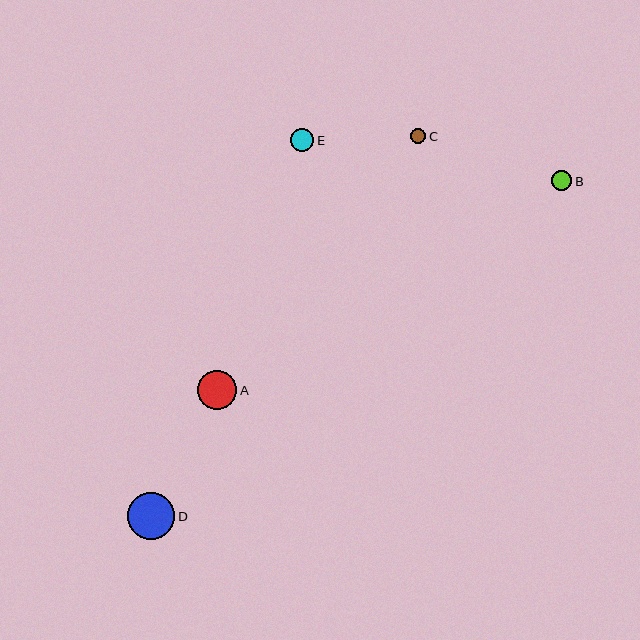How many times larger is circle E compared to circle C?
Circle E is approximately 1.5 times the size of circle C.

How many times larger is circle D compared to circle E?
Circle D is approximately 2.1 times the size of circle E.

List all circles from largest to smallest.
From largest to smallest: D, A, E, B, C.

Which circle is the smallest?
Circle C is the smallest with a size of approximately 15 pixels.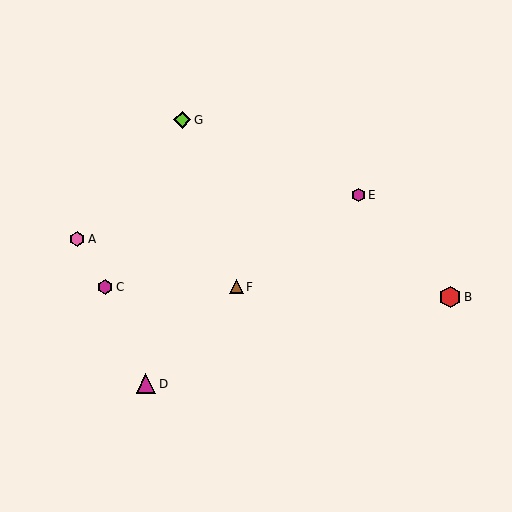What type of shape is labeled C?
Shape C is a magenta hexagon.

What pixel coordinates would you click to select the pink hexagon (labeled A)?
Click at (77, 239) to select the pink hexagon A.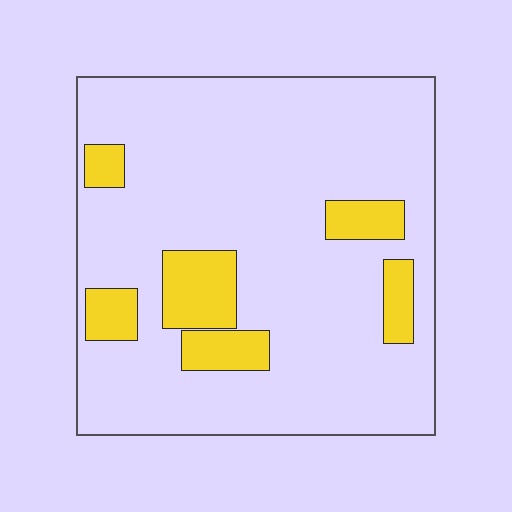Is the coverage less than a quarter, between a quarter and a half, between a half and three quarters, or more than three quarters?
Less than a quarter.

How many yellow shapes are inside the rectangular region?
6.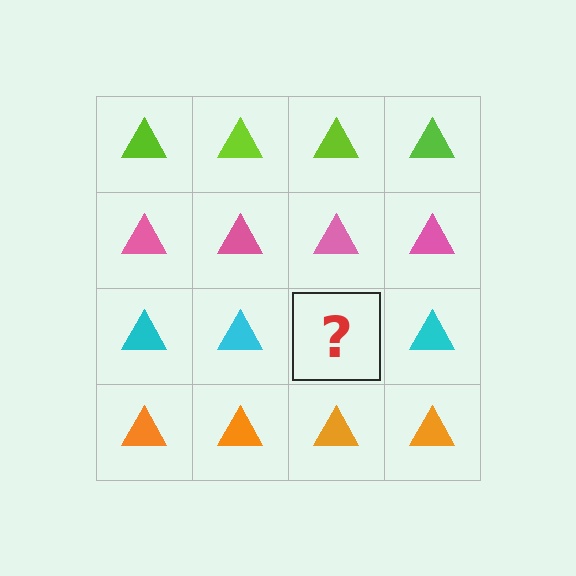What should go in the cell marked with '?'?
The missing cell should contain a cyan triangle.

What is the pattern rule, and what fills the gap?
The rule is that each row has a consistent color. The gap should be filled with a cyan triangle.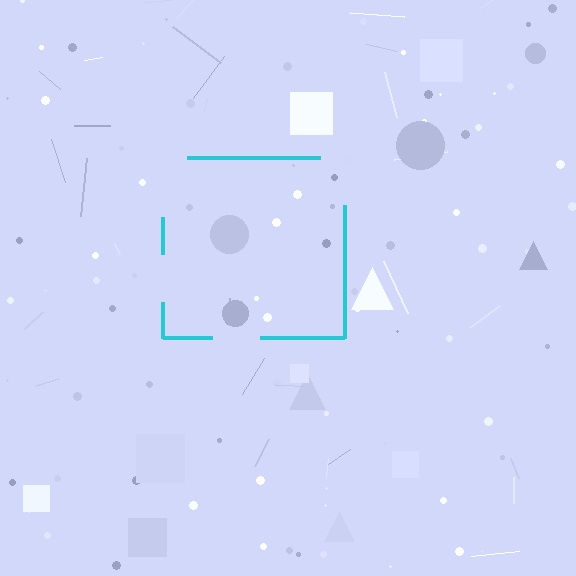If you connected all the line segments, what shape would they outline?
They would outline a square.